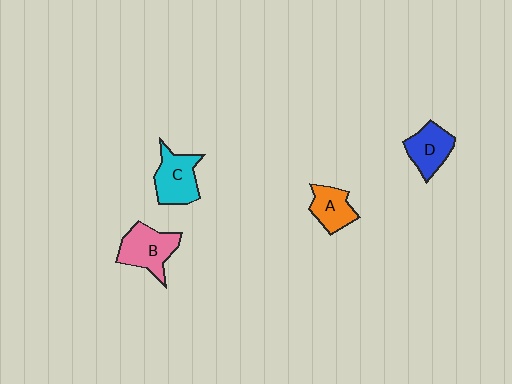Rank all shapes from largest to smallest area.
From largest to smallest: B (pink), C (cyan), D (blue), A (orange).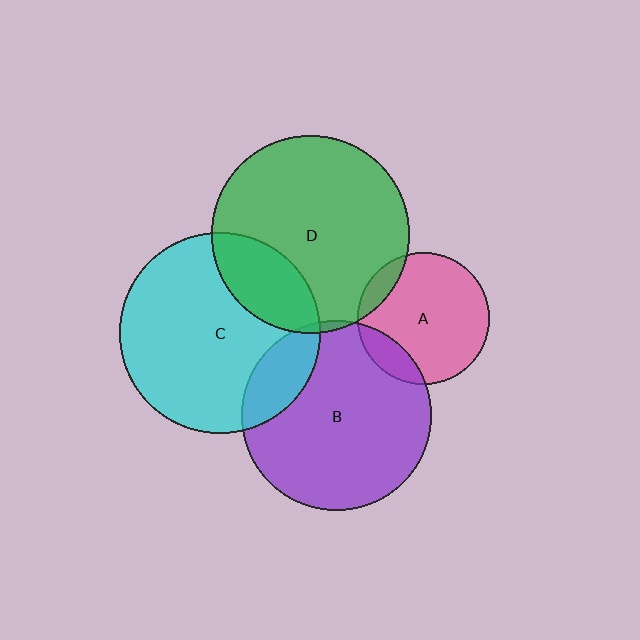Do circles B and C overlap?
Yes.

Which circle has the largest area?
Circle C (cyan).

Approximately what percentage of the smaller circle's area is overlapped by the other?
Approximately 15%.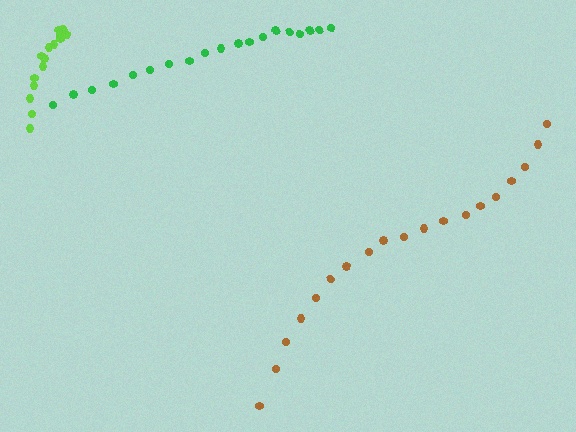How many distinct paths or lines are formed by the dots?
There are 3 distinct paths.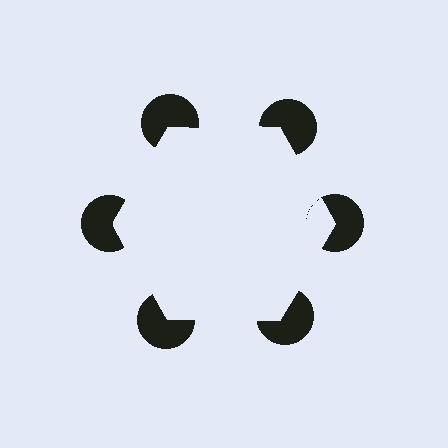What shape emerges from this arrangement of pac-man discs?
An illusory hexagon — its edges are inferred from the aligned wedge cuts in the pac-man discs, not physically drawn.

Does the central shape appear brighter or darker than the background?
It typically appears slightly brighter than the background, even though no actual brightness change is drawn.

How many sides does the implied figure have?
6 sides.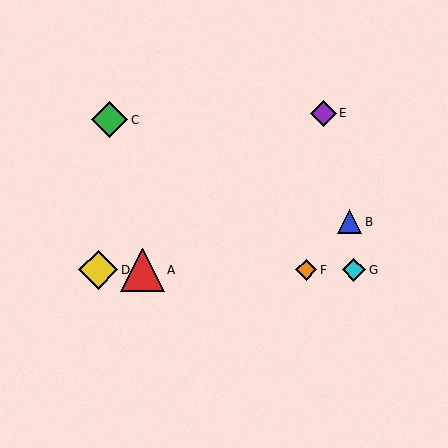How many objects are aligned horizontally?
4 objects (A, D, F, G) are aligned horizontally.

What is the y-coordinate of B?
Object B is at y≈222.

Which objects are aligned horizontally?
Objects A, D, F, G are aligned horizontally.